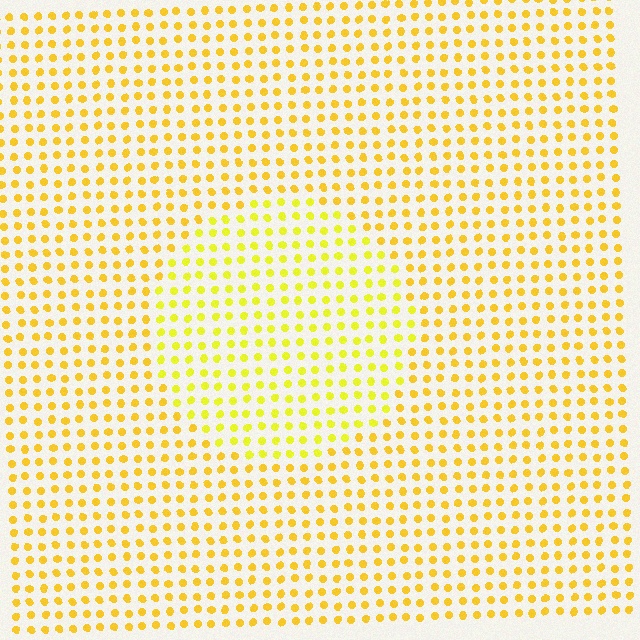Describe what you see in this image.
The image is filled with small yellow elements in a uniform arrangement. A circle-shaped region is visible where the elements are tinted to a slightly different hue, forming a subtle color boundary.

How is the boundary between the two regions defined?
The boundary is defined purely by a slight shift in hue (about 18 degrees). Spacing, size, and orientation are identical on both sides.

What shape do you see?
I see a circle.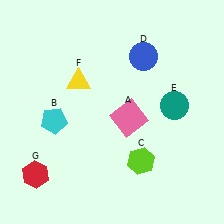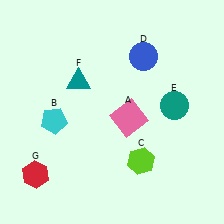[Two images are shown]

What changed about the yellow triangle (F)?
In Image 1, F is yellow. In Image 2, it changed to teal.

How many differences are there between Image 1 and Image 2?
There is 1 difference between the two images.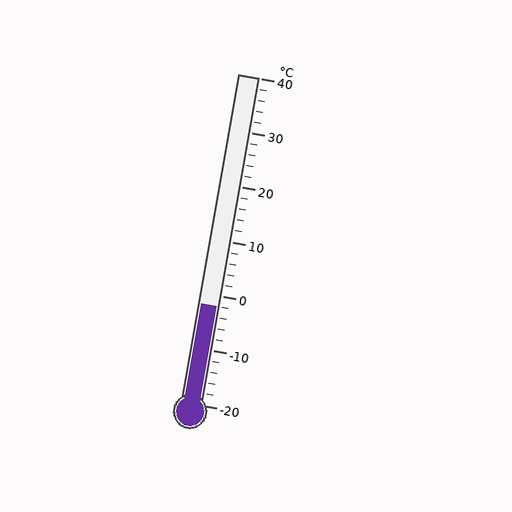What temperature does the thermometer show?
The thermometer shows approximately -2°C.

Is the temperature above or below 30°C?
The temperature is below 30°C.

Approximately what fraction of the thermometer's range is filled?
The thermometer is filled to approximately 30% of its range.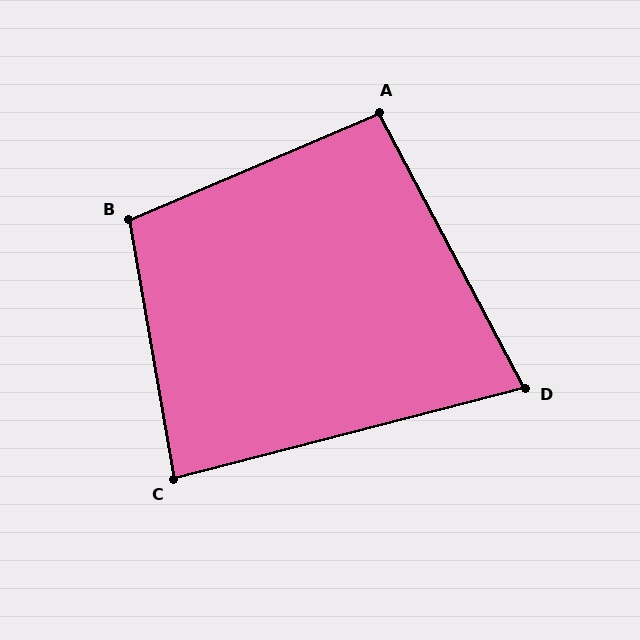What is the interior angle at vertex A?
Approximately 95 degrees (approximately right).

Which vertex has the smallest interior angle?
D, at approximately 77 degrees.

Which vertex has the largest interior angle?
B, at approximately 103 degrees.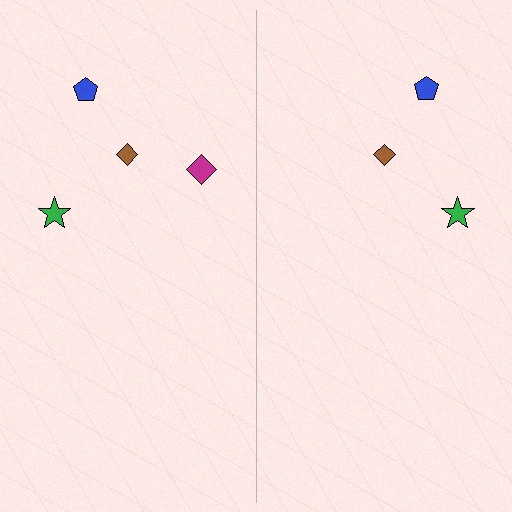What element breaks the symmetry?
A magenta diamond is missing from the right side.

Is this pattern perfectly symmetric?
No, the pattern is not perfectly symmetric. A magenta diamond is missing from the right side.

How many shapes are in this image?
There are 7 shapes in this image.